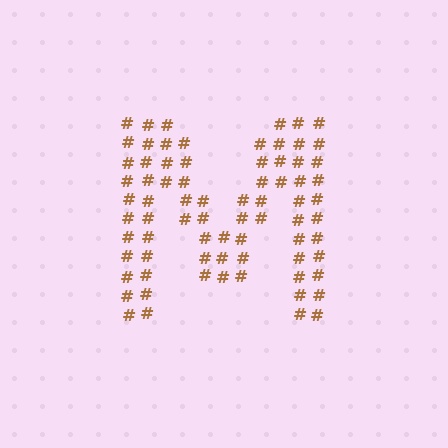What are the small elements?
The small elements are hash symbols.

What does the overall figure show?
The overall figure shows the letter M.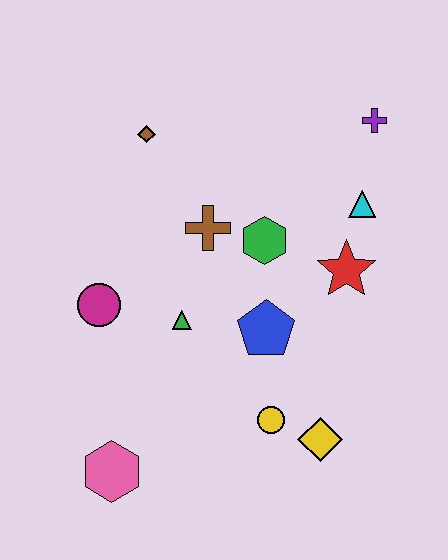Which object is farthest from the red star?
The pink hexagon is farthest from the red star.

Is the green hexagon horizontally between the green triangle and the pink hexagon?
No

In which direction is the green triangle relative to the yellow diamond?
The green triangle is to the left of the yellow diamond.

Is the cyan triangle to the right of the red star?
Yes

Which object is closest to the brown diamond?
The brown cross is closest to the brown diamond.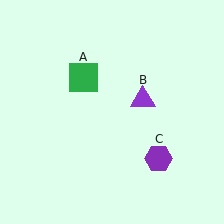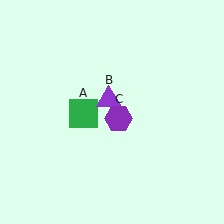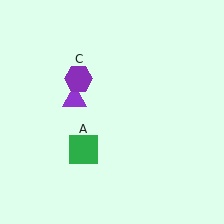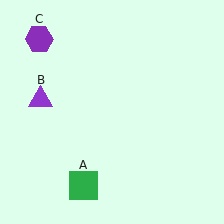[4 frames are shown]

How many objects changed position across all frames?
3 objects changed position: green square (object A), purple triangle (object B), purple hexagon (object C).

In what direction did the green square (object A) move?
The green square (object A) moved down.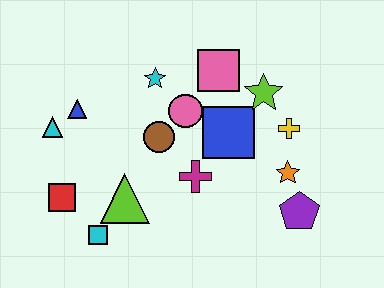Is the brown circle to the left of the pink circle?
Yes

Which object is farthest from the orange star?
The cyan triangle is farthest from the orange star.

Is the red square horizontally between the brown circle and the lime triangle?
No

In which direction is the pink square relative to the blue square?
The pink square is above the blue square.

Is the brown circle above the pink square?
No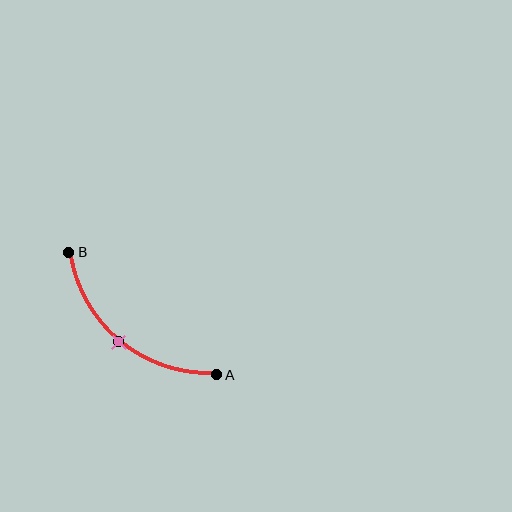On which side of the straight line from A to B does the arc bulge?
The arc bulges below and to the left of the straight line connecting A and B.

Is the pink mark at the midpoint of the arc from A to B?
Yes. The pink mark lies on the arc at equal arc-length from both A and B — it is the arc midpoint.